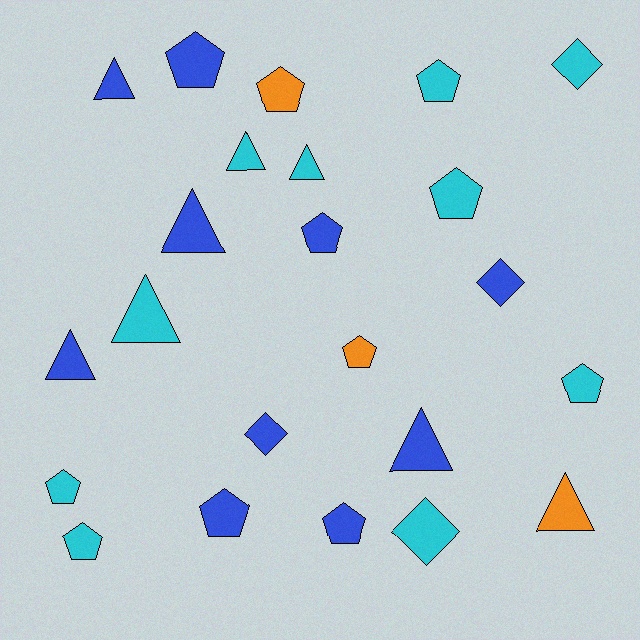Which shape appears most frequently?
Pentagon, with 11 objects.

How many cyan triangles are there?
There are 3 cyan triangles.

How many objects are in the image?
There are 23 objects.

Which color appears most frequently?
Cyan, with 10 objects.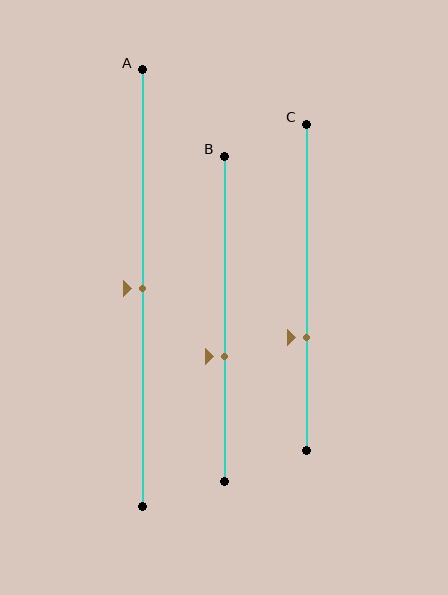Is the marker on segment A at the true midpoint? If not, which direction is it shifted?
Yes, the marker on segment A is at the true midpoint.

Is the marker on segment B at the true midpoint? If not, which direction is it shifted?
No, the marker on segment B is shifted downward by about 11% of the segment length.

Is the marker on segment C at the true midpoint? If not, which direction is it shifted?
No, the marker on segment C is shifted downward by about 16% of the segment length.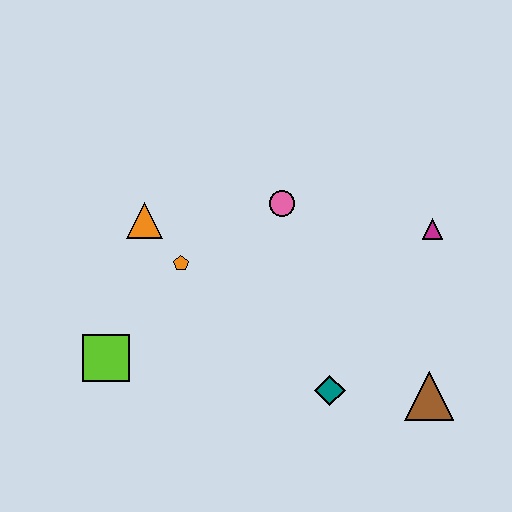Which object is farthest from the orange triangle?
The brown triangle is farthest from the orange triangle.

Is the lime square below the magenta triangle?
Yes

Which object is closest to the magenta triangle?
The pink circle is closest to the magenta triangle.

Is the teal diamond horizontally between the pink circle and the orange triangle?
No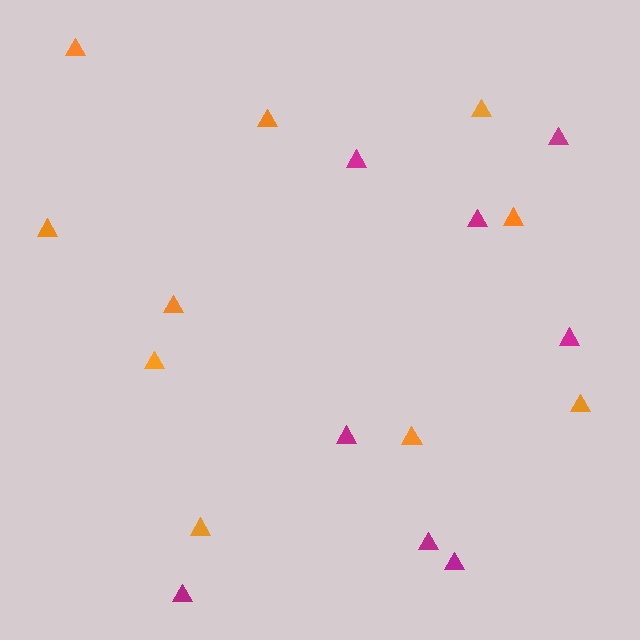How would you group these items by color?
There are 2 groups: one group of magenta triangles (8) and one group of orange triangles (10).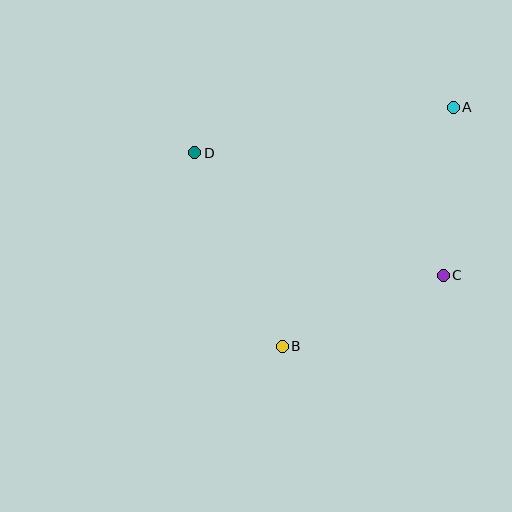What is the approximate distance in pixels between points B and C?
The distance between B and C is approximately 176 pixels.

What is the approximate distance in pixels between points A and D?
The distance between A and D is approximately 263 pixels.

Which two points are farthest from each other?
Points A and B are farthest from each other.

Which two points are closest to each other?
Points A and C are closest to each other.